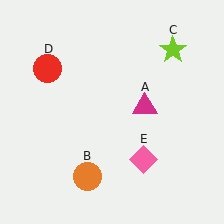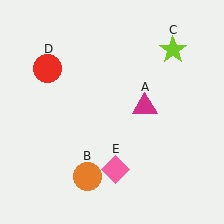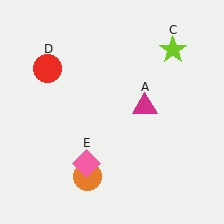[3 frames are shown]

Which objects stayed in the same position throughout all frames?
Magenta triangle (object A) and orange circle (object B) and lime star (object C) and red circle (object D) remained stationary.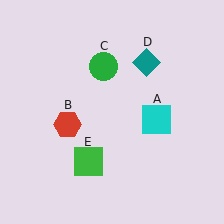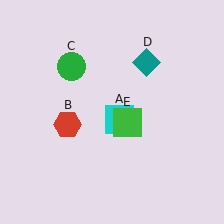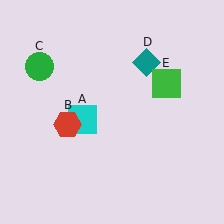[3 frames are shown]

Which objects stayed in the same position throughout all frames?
Red hexagon (object B) and teal diamond (object D) remained stationary.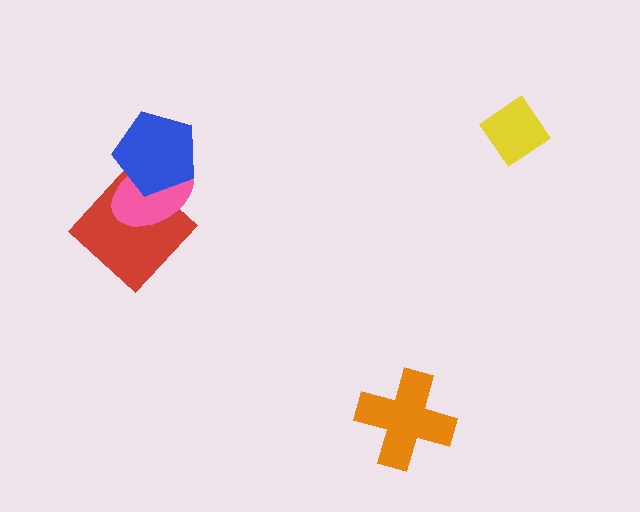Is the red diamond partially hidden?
Yes, it is partially covered by another shape.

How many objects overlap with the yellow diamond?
0 objects overlap with the yellow diamond.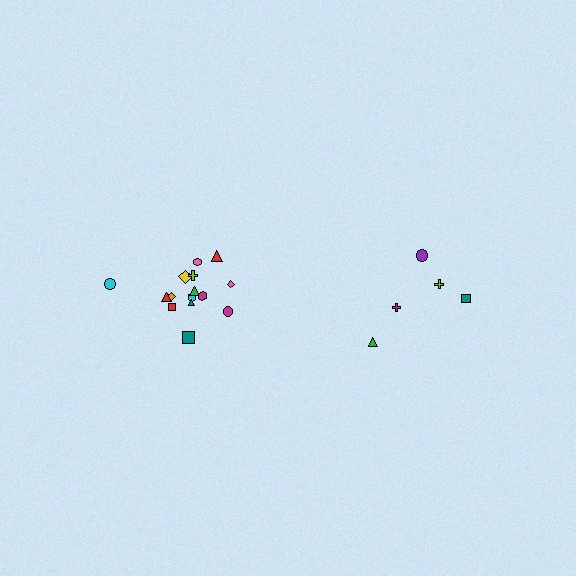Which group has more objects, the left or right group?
The left group.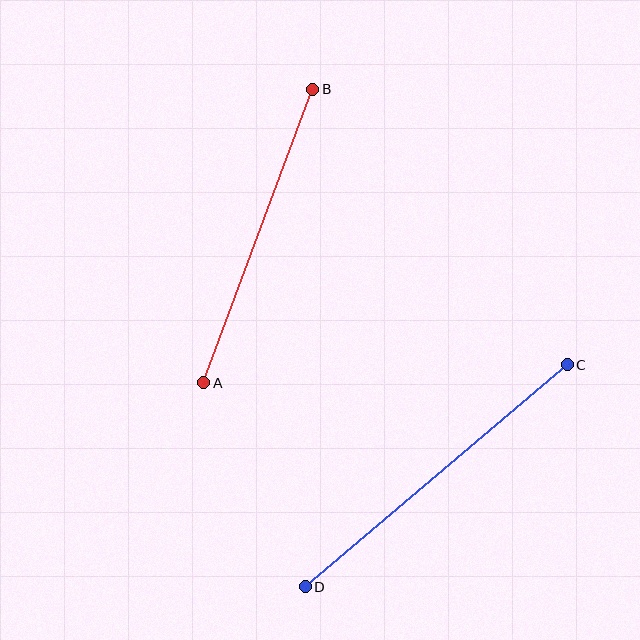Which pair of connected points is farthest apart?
Points C and D are farthest apart.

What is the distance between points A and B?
The distance is approximately 313 pixels.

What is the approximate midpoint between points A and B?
The midpoint is at approximately (258, 236) pixels.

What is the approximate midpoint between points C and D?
The midpoint is at approximately (436, 476) pixels.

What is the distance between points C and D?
The distance is approximately 343 pixels.